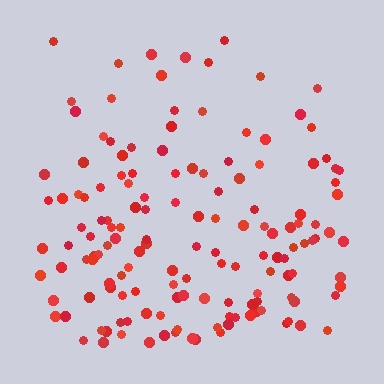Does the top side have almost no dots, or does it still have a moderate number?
Still a moderate number, just noticeably fewer than the bottom.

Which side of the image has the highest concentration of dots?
The bottom.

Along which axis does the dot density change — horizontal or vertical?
Vertical.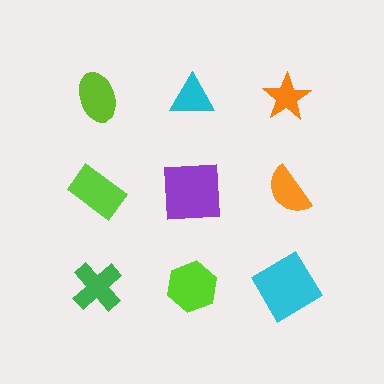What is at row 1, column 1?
A lime ellipse.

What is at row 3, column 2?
A lime hexagon.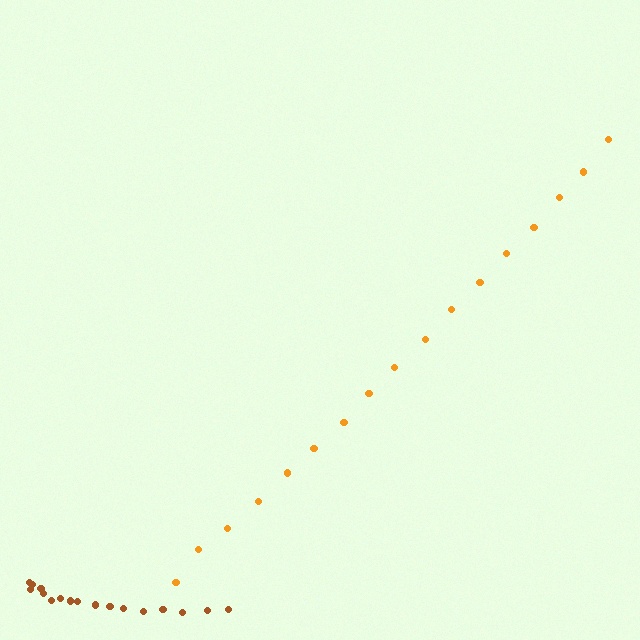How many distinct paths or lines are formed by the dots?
There are 2 distinct paths.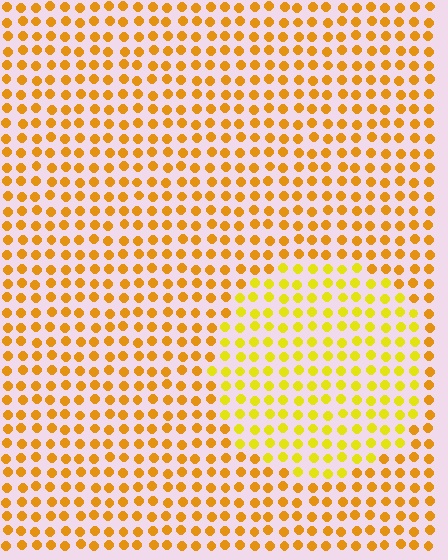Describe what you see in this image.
The image is filled with small orange elements in a uniform arrangement. A circle-shaped region is visible where the elements are tinted to a slightly different hue, forming a subtle color boundary.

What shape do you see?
I see a circle.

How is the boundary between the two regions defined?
The boundary is defined purely by a slight shift in hue (about 24 degrees). Spacing, size, and orientation are identical on both sides.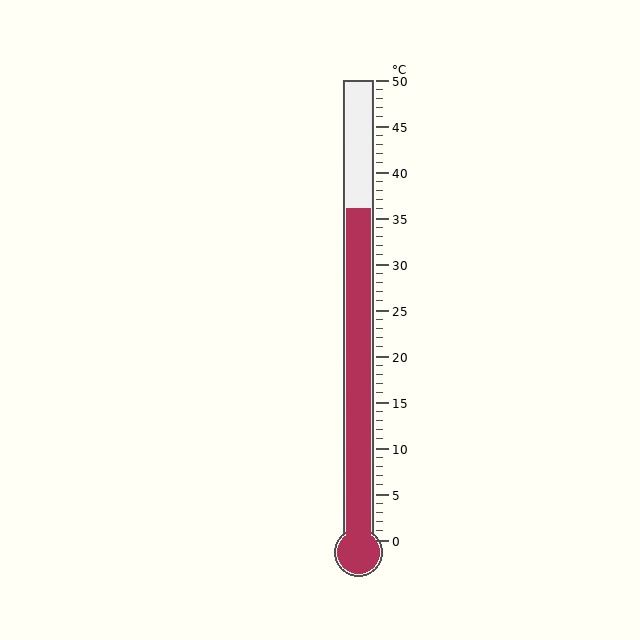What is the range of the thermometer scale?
The thermometer scale ranges from 0°C to 50°C.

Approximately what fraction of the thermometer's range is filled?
The thermometer is filled to approximately 70% of its range.